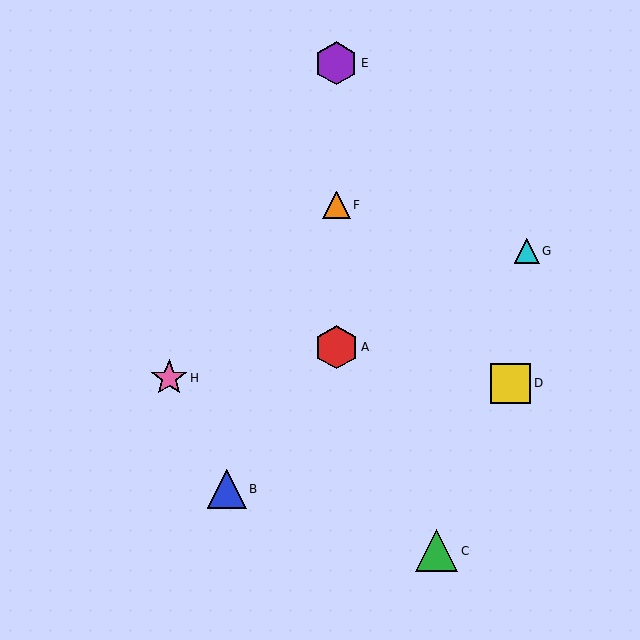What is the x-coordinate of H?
Object H is at x≈169.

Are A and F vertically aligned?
Yes, both are at x≈336.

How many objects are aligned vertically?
3 objects (A, E, F) are aligned vertically.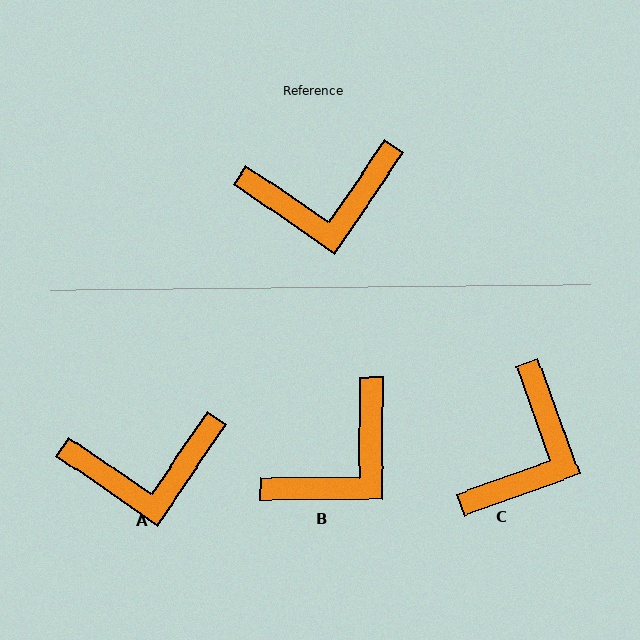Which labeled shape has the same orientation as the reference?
A.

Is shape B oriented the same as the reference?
No, it is off by about 34 degrees.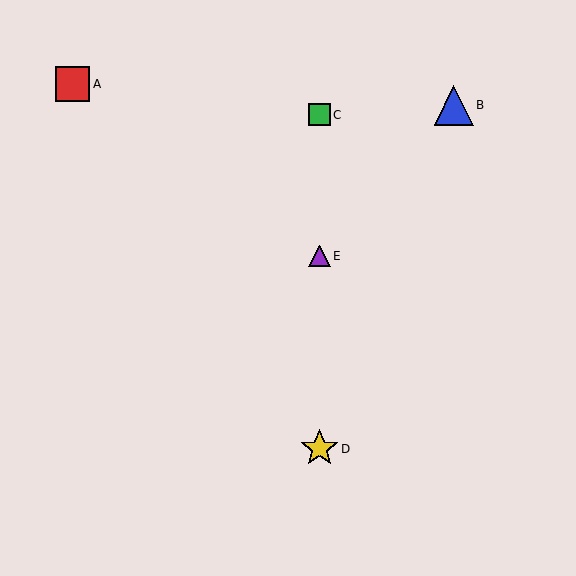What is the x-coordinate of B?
Object B is at x≈454.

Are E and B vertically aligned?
No, E is at x≈319 and B is at x≈454.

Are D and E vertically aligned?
Yes, both are at x≈319.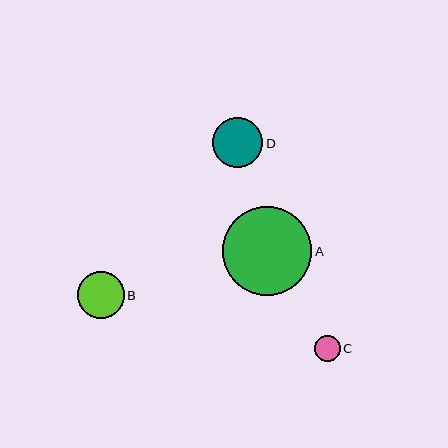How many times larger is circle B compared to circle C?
Circle B is approximately 1.8 times the size of circle C.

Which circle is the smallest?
Circle C is the smallest with a size of approximately 26 pixels.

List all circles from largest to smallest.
From largest to smallest: A, D, B, C.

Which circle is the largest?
Circle A is the largest with a size of approximately 89 pixels.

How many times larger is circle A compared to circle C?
Circle A is approximately 3.4 times the size of circle C.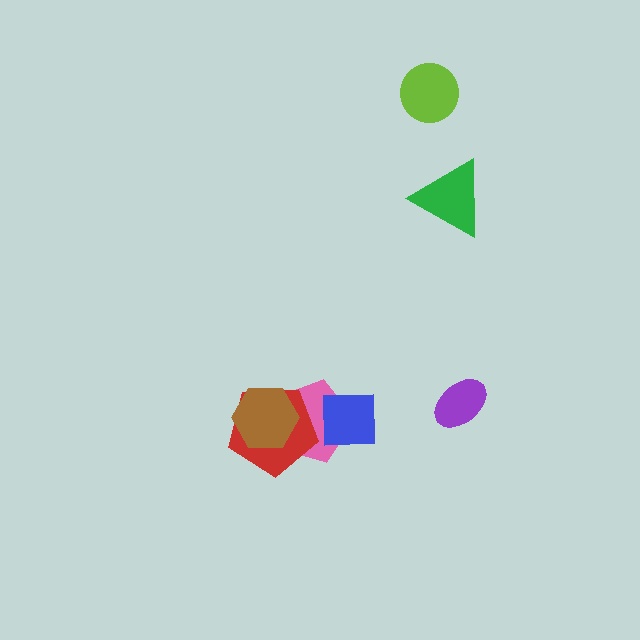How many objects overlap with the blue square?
1 object overlaps with the blue square.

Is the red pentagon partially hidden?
Yes, it is partially covered by another shape.